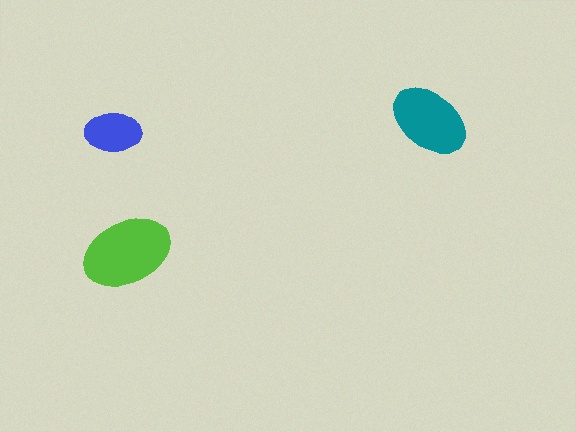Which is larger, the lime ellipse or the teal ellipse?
The lime one.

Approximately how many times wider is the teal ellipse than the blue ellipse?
About 1.5 times wider.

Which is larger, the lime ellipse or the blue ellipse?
The lime one.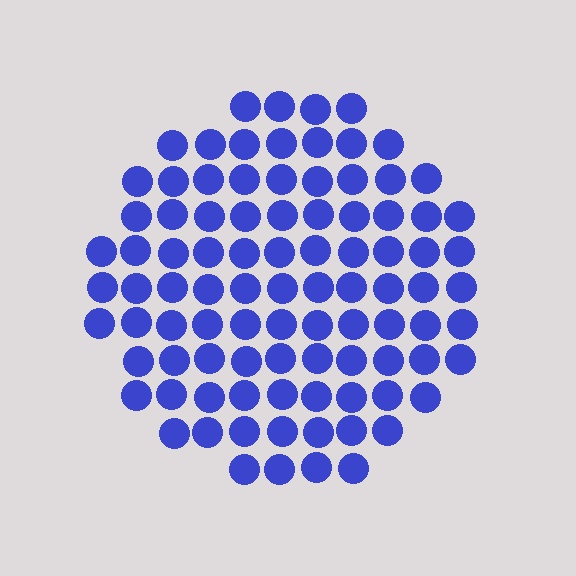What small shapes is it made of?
It is made of small circles.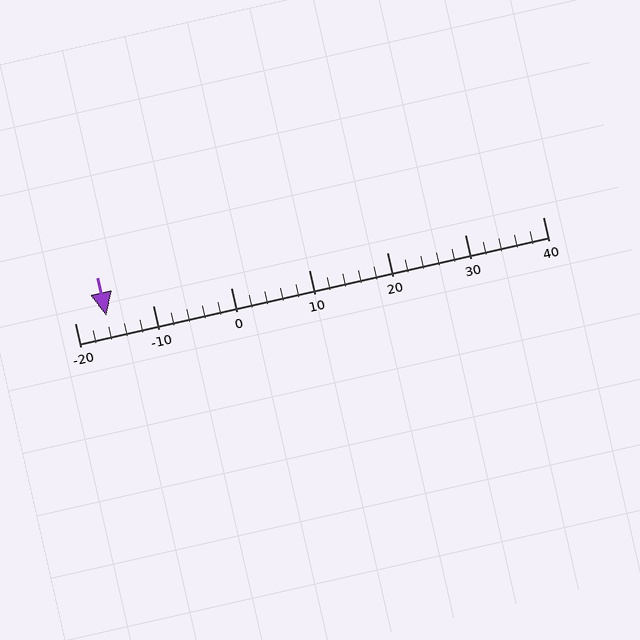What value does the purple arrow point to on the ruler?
The purple arrow points to approximately -16.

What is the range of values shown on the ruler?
The ruler shows values from -20 to 40.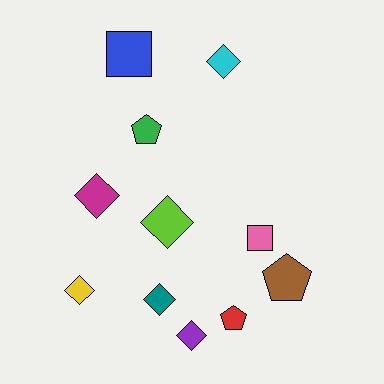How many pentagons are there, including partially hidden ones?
There are 3 pentagons.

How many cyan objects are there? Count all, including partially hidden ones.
There is 1 cyan object.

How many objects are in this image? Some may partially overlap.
There are 11 objects.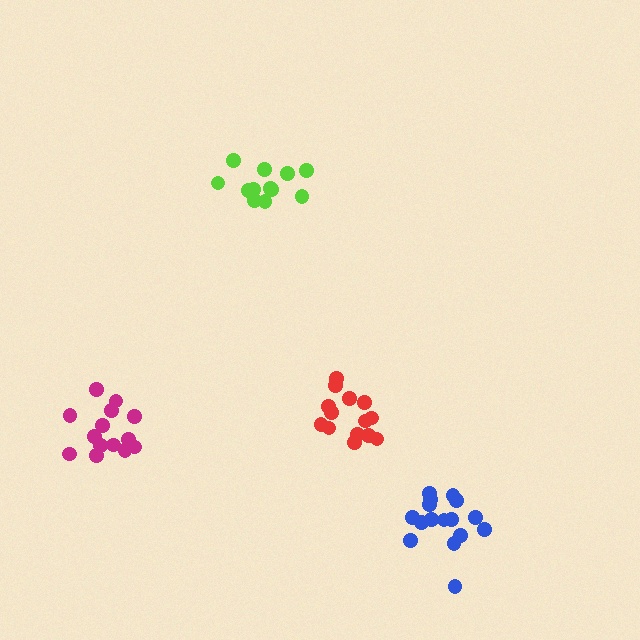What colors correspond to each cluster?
The clusters are colored: lime, blue, red, magenta.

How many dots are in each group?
Group 1: 12 dots, Group 2: 16 dots, Group 3: 14 dots, Group 4: 14 dots (56 total).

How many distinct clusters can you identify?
There are 4 distinct clusters.